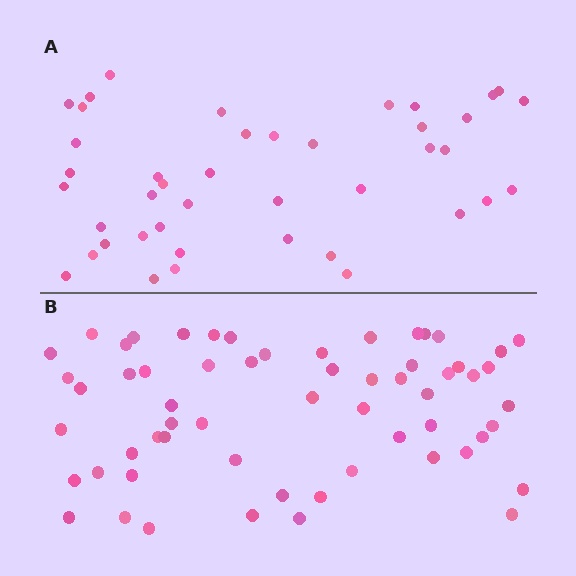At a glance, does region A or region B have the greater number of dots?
Region B (the bottom region) has more dots.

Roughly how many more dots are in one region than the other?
Region B has approximately 20 more dots than region A.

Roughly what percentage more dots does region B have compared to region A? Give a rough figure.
About 45% more.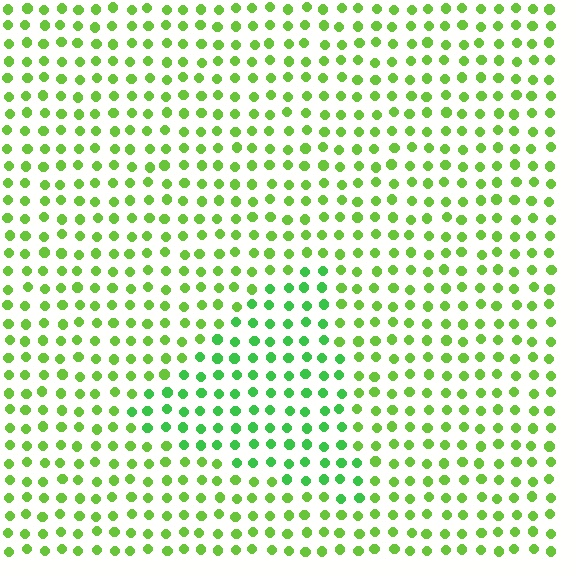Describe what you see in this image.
The image is filled with small lime elements in a uniform arrangement. A triangle-shaped region is visible where the elements are tinted to a slightly different hue, forming a subtle color boundary.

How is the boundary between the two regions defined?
The boundary is defined purely by a slight shift in hue (about 27 degrees). Spacing, size, and orientation are identical on both sides.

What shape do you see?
I see a triangle.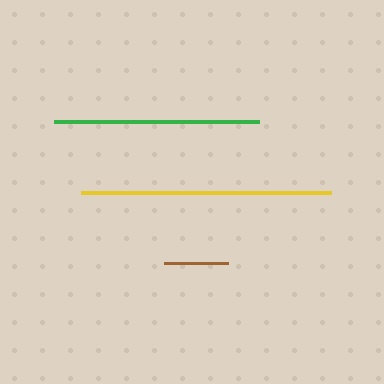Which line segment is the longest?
The yellow line is the longest at approximately 250 pixels.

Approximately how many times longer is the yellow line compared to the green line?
The yellow line is approximately 1.2 times the length of the green line.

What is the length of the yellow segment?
The yellow segment is approximately 250 pixels long.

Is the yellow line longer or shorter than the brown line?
The yellow line is longer than the brown line.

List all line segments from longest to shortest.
From longest to shortest: yellow, green, brown.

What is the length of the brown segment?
The brown segment is approximately 63 pixels long.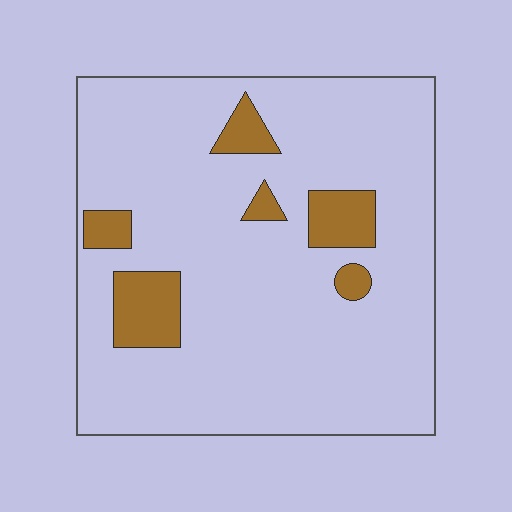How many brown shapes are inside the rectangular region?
6.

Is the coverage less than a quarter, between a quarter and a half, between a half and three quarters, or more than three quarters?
Less than a quarter.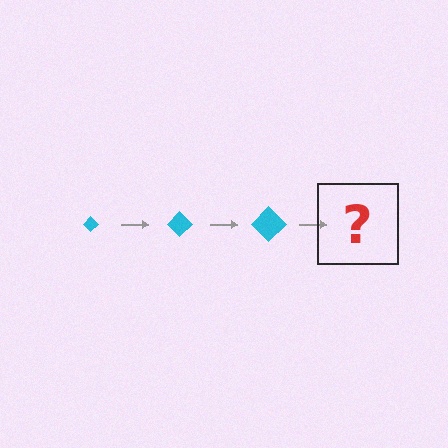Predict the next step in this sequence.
The next step is a cyan diamond, larger than the previous one.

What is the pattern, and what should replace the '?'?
The pattern is that the diamond gets progressively larger each step. The '?' should be a cyan diamond, larger than the previous one.